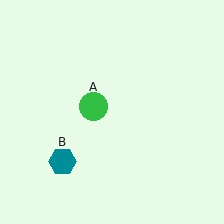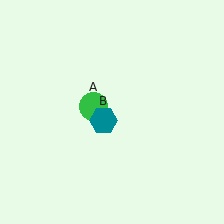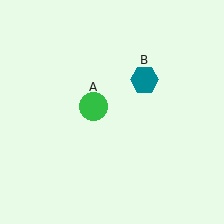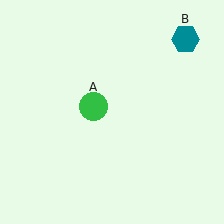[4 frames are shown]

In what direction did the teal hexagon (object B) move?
The teal hexagon (object B) moved up and to the right.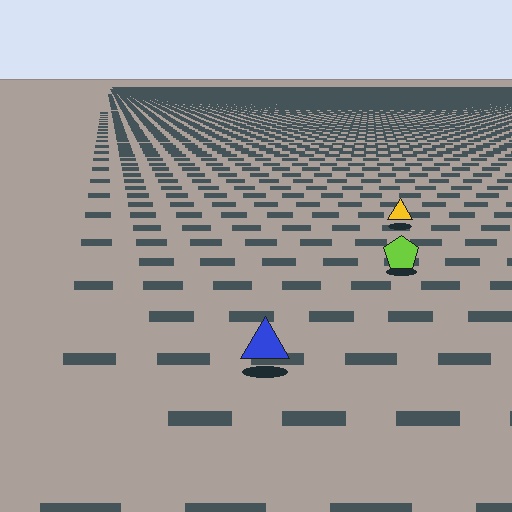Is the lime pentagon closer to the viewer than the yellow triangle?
Yes. The lime pentagon is closer — you can tell from the texture gradient: the ground texture is coarser near it.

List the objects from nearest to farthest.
From nearest to farthest: the blue triangle, the lime pentagon, the yellow triangle.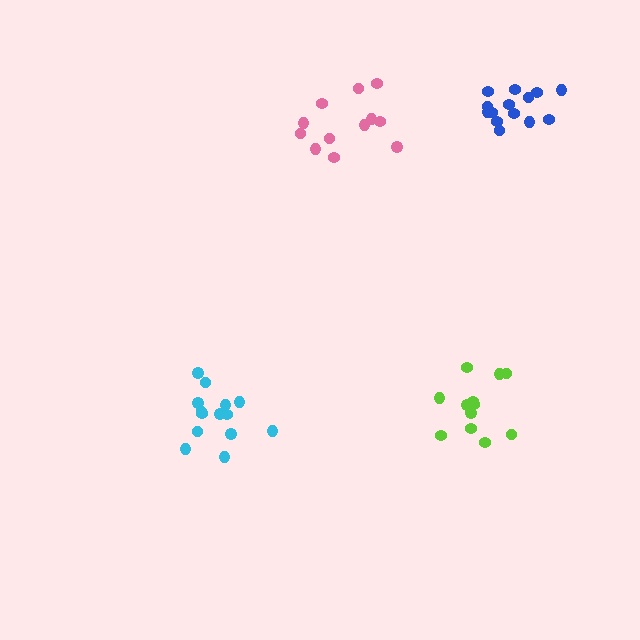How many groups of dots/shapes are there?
There are 4 groups.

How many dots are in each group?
Group 1: 14 dots, Group 2: 12 dots, Group 3: 12 dots, Group 4: 14 dots (52 total).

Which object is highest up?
The blue cluster is topmost.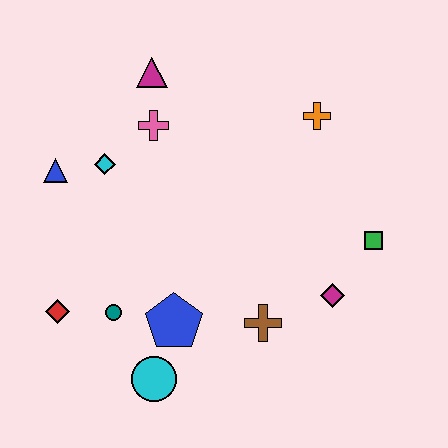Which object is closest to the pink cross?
The magenta triangle is closest to the pink cross.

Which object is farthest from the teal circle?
The orange cross is farthest from the teal circle.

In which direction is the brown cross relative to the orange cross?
The brown cross is below the orange cross.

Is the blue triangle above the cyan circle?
Yes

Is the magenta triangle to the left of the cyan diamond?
No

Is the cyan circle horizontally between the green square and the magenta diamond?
No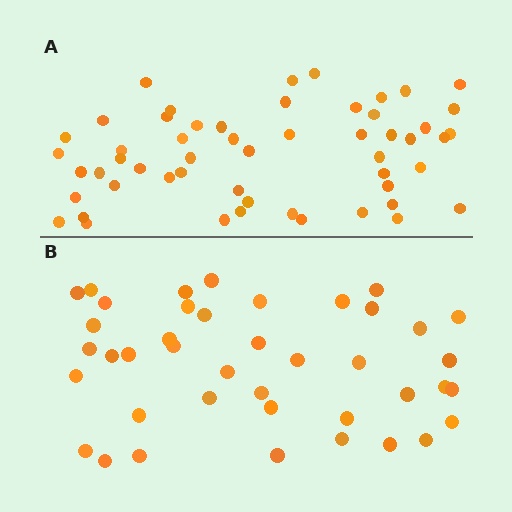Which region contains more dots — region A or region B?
Region A (the top region) has more dots.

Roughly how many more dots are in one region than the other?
Region A has approximately 15 more dots than region B.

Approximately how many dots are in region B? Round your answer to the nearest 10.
About 40 dots. (The exact count is 41, which rounds to 40.)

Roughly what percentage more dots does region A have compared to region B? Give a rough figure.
About 30% more.